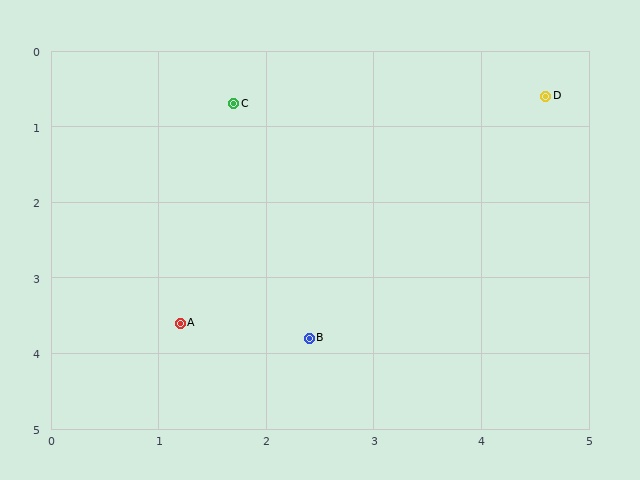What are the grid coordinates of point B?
Point B is at approximately (2.4, 3.8).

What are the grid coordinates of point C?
Point C is at approximately (1.7, 0.7).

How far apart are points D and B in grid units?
Points D and B are about 3.9 grid units apart.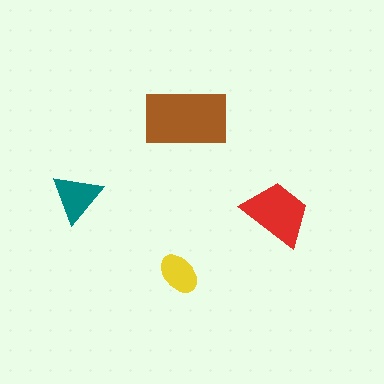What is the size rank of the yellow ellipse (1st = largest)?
4th.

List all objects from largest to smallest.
The brown rectangle, the red trapezoid, the teal triangle, the yellow ellipse.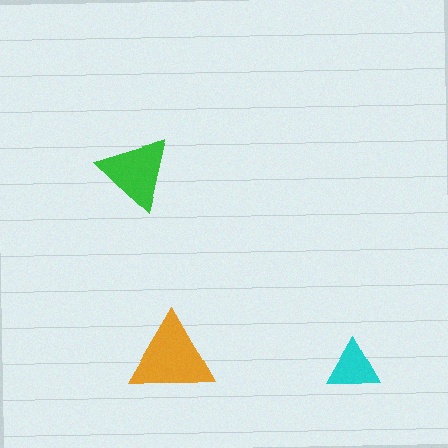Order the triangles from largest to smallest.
the orange one, the green one, the cyan one.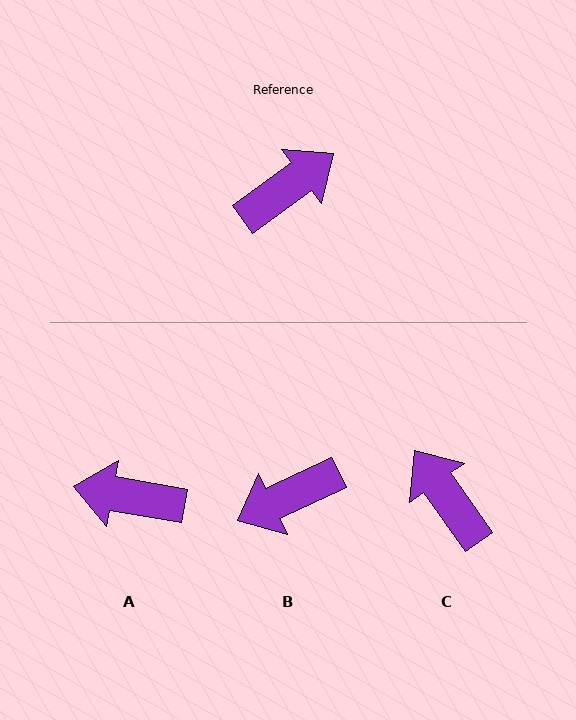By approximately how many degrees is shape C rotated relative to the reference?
Approximately 89 degrees counter-clockwise.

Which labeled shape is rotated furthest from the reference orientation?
B, about 169 degrees away.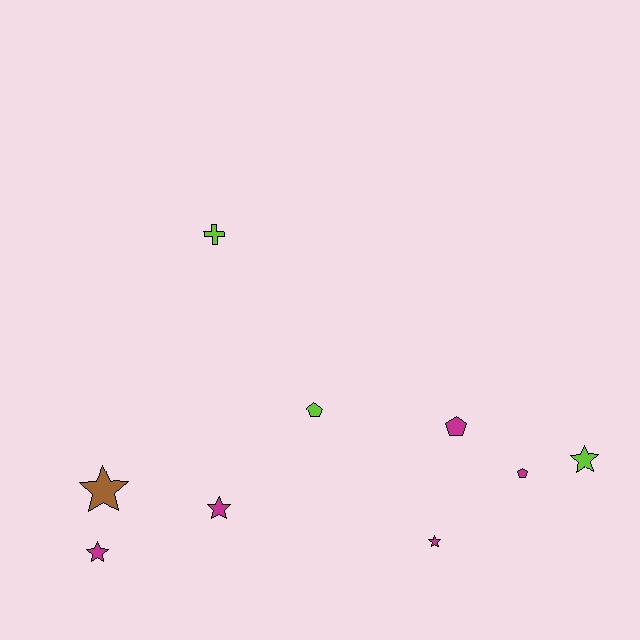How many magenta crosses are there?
There are no magenta crosses.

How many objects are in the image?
There are 9 objects.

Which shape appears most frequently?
Star, with 5 objects.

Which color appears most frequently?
Magenta, with 5 objects.